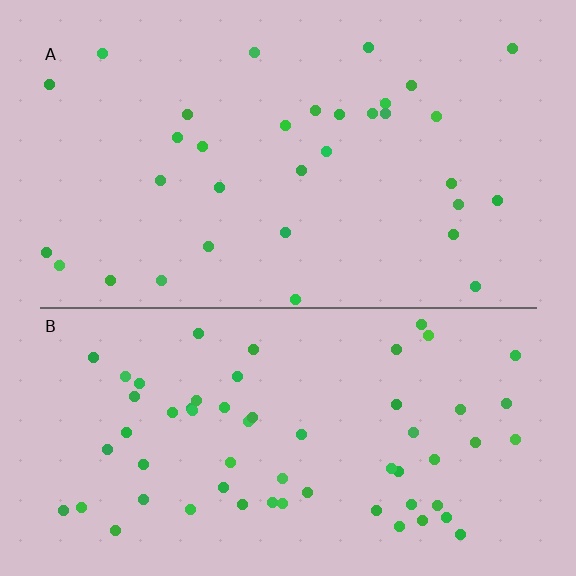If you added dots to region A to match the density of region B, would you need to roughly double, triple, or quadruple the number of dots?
Approximately double.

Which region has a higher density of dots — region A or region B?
B (the bottom).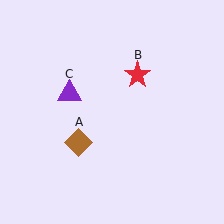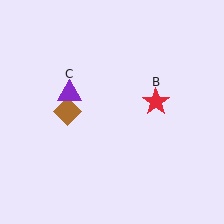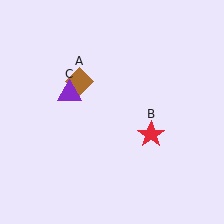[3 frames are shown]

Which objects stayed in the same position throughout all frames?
Purple triangle (object C) remained stationary.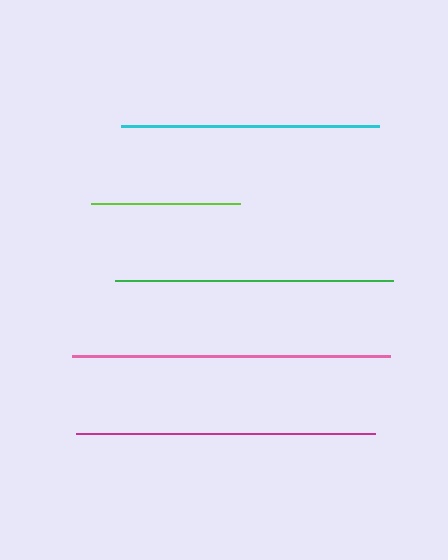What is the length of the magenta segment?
The magenta segment is approximately 300 pixels long.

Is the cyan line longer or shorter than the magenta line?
The magenta line is longer than the cyan line.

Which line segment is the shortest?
The lime line is the shortest at approximately 149 pixels.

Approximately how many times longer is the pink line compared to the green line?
The pink line is approximately 1.1 times the length of the green line.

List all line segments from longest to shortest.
From longest to shortest: pink, magenta, green, cyan, lime.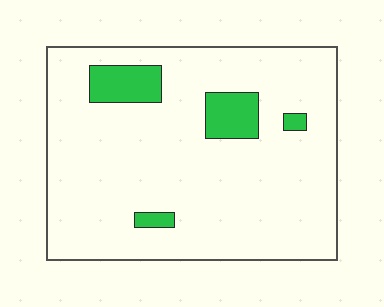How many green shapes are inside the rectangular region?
4.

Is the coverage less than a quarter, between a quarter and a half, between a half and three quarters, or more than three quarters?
Less than a quarter.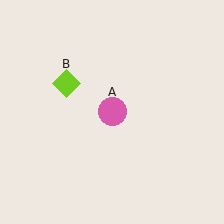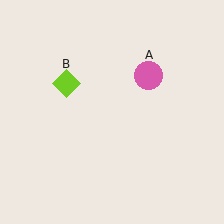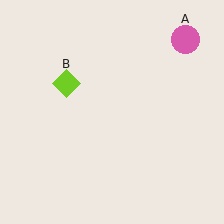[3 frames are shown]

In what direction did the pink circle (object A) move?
The pink circle (object A) moved up and to the right.